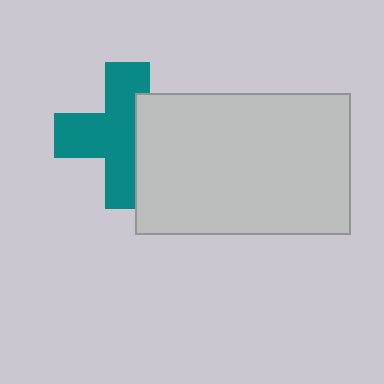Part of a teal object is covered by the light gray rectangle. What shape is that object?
It is a cross.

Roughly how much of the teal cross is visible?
About half of it is visible (roughly 65%).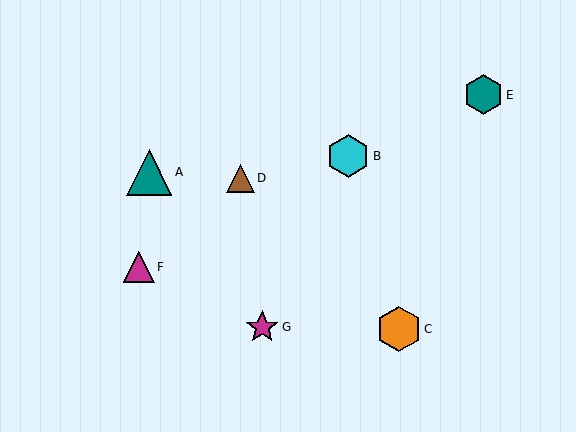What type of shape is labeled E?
Shape E is a teal hexagon.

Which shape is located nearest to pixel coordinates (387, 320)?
The orange hexagon (labeled C) at (399, 329) is nearest to that location.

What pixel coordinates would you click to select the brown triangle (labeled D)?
Click at (241, 178) to select the brown triangle D.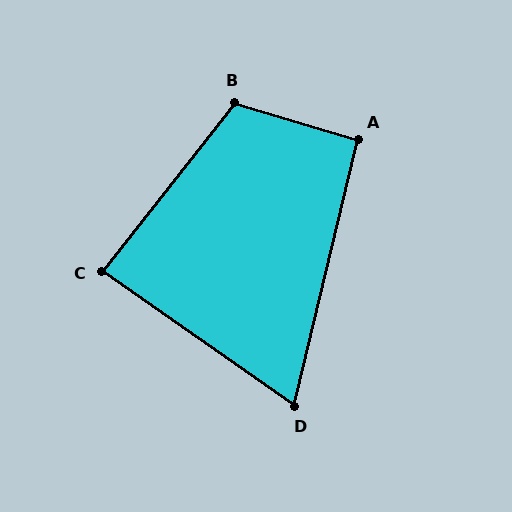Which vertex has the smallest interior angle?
D, at approximately 69 degrees.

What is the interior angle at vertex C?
Approximately 87 degrees (approximately right).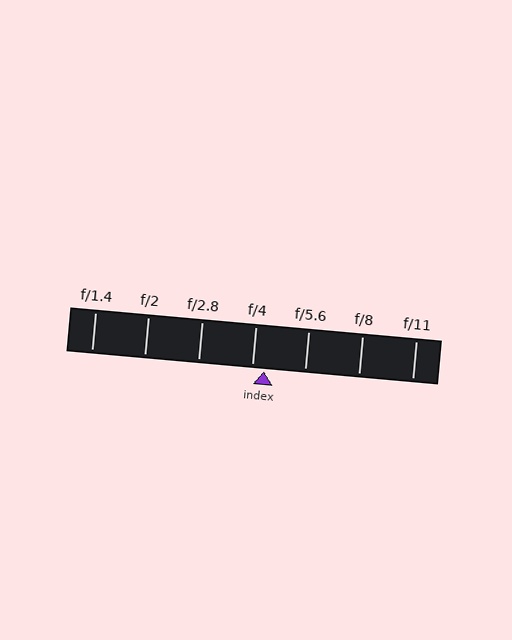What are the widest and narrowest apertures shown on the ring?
The widest aperture shown is f/1.4 and the narrowest is f/11.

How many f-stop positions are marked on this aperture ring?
There are 7 f-stop positions marked.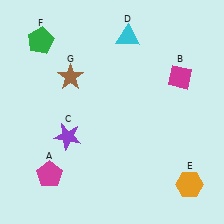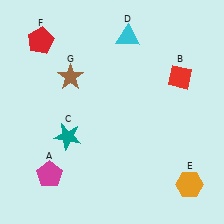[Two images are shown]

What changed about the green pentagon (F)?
In Image 1, F is green. In Image 2, it changed to red.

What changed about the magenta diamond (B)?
In Image 1, B is magenta. In Image 2, it changed to red.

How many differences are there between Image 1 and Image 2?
There are 3 differences between the two images.